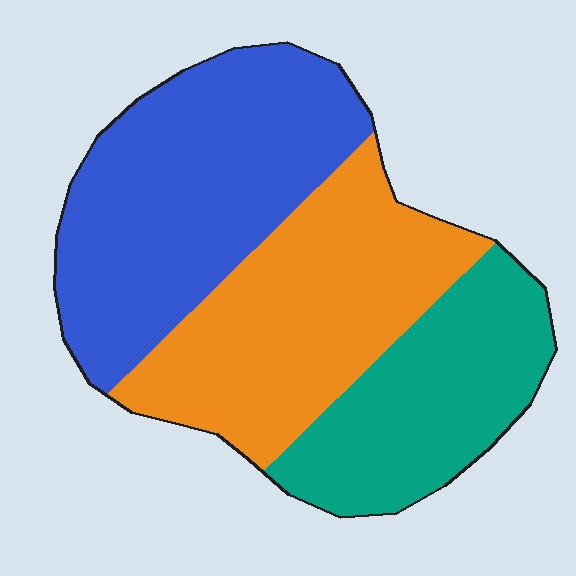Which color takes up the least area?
Teal, at roughly 25%.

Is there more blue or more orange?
Blue.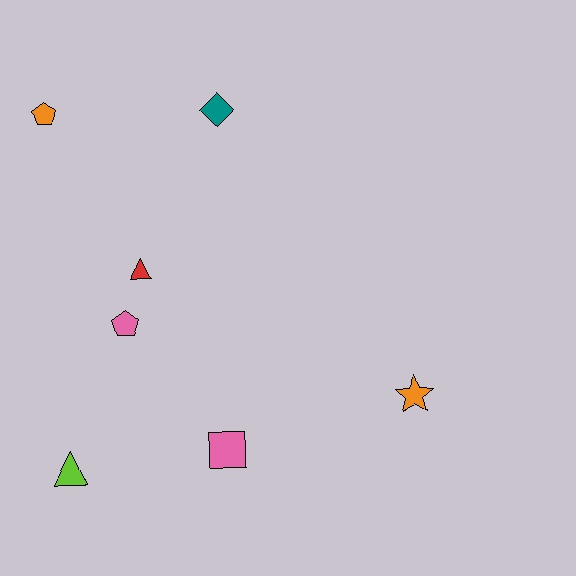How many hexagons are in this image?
There are no hexagons.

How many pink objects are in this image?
There are 2 pink objects.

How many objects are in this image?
There are 7 objects.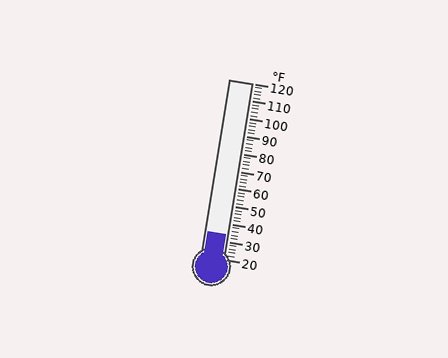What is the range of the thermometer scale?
The thermometer scale ranges from 20°F to 120°F.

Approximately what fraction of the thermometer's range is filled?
The thermometer is filled to approximately 15% of its range.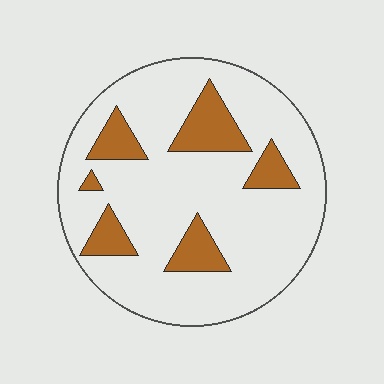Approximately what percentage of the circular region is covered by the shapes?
Approximately 20%.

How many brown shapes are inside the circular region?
6.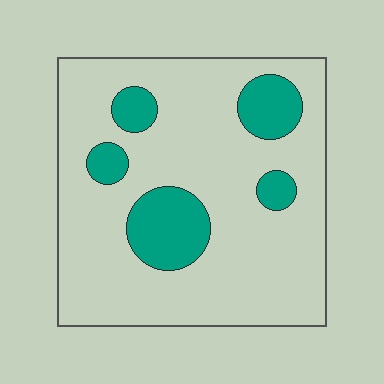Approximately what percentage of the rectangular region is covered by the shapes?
Approximately 20%.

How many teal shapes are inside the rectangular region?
5.